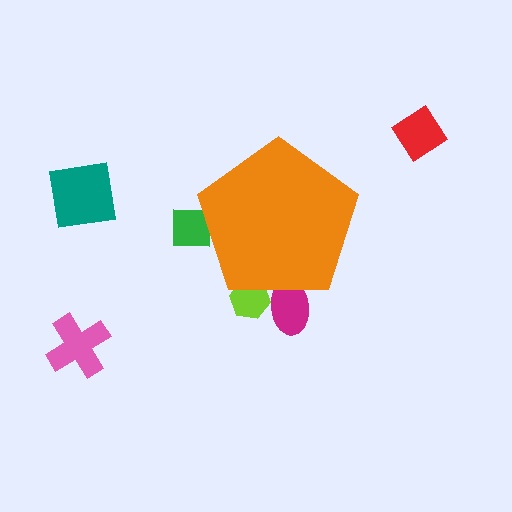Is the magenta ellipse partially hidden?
Yes, the magenta ellipse is partially hidden behind the orange pentagon.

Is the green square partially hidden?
Yes, the green square is partially hidden behind the orange pentagon.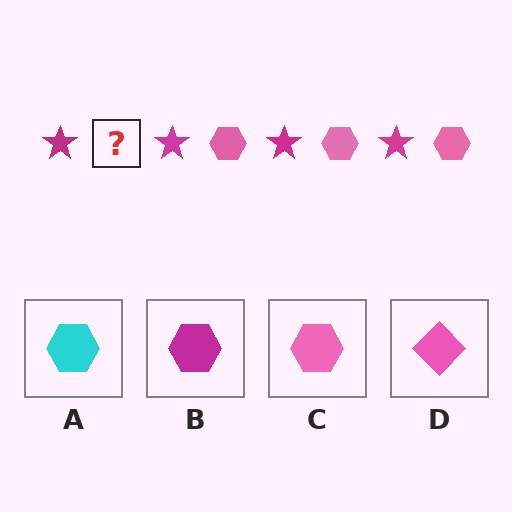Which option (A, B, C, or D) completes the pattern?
C.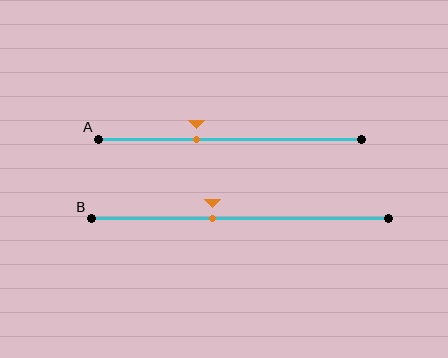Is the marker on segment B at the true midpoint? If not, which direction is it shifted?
No, the marker on segment B is shifted to the left by about 9% of the segment length.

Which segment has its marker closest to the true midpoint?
Segment B has its marker closest to the true midpoint.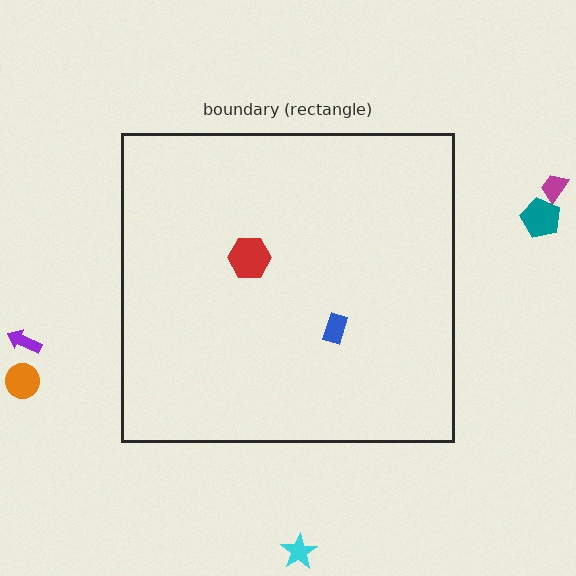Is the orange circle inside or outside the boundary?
Outside.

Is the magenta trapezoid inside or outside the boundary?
Outside.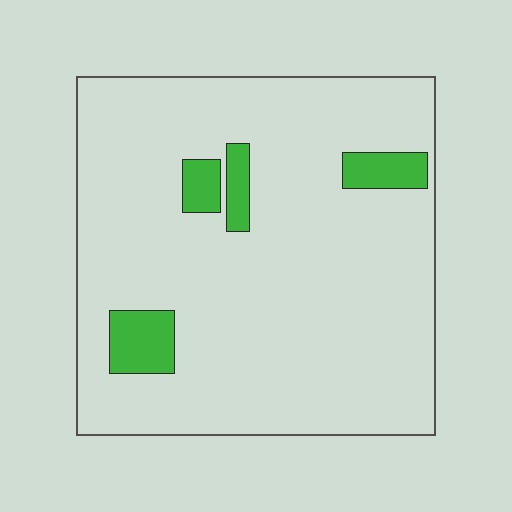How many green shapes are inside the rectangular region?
4.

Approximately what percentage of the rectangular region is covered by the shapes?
Approximately 10%.